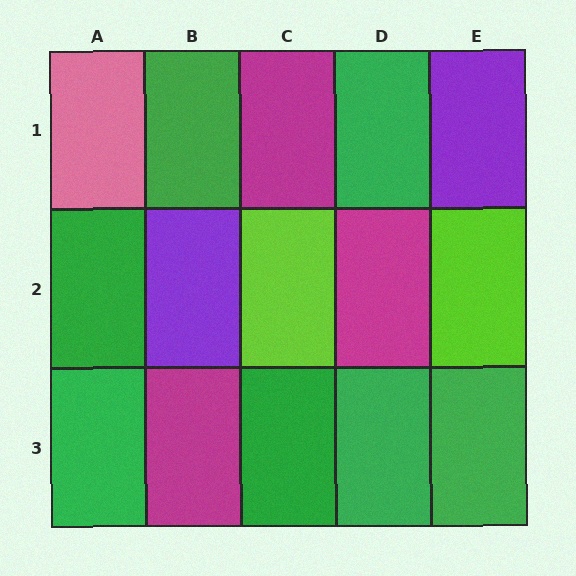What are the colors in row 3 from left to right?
Green, magenta, green, green, green.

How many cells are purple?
2 cells are purple.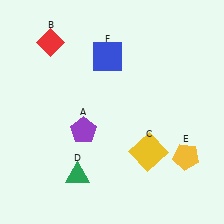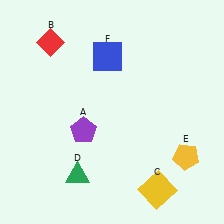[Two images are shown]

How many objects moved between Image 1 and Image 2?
1 object moved between the two images.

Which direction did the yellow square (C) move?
The yellow square (C) moved down.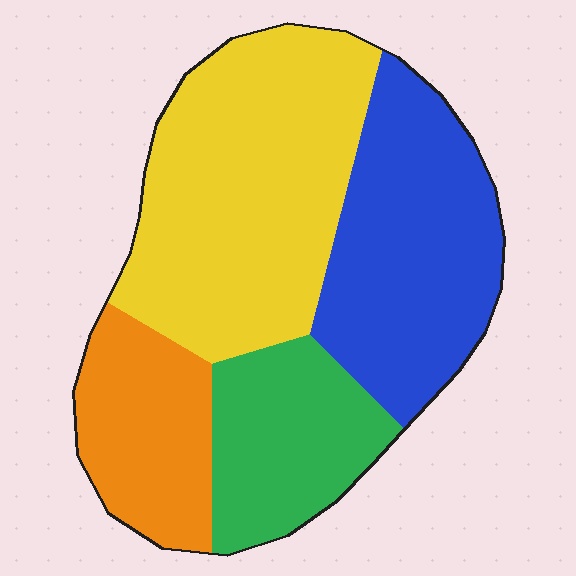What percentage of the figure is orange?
Orange covers roughly 15% of the figure.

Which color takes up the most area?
Yellow, at roughly 40%.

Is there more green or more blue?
Blue.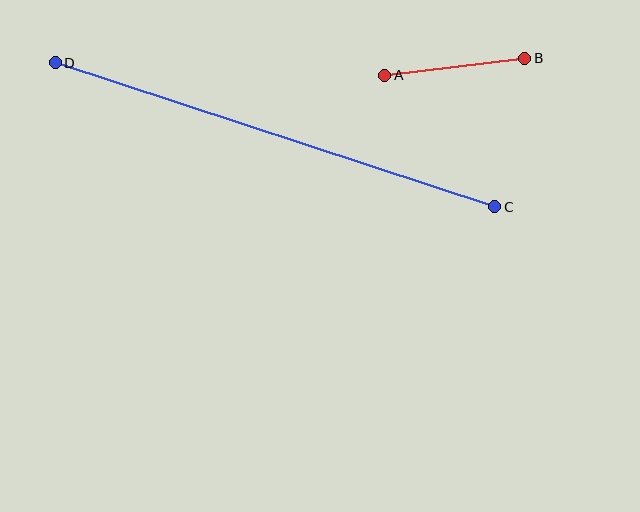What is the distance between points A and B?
The distance is approximately 141 pixels.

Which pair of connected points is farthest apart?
Points C and D are farthest apart.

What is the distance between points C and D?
The distance is approximately 463 pixels.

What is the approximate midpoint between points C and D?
The midpoint is at approximately (275, 135) pixels.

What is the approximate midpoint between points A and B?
The midpoint is at approximately (455, 67) pixels.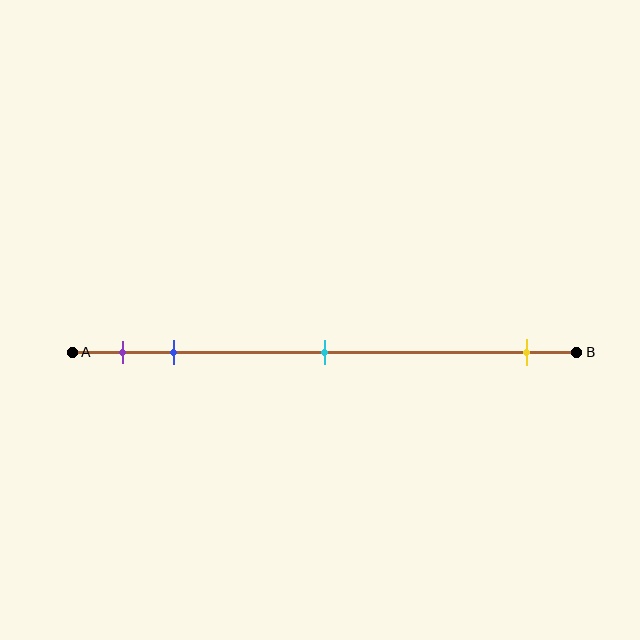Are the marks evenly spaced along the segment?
No, the marks are not evenly spaced.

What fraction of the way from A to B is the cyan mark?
The cyan mark is approximately 50% (0.5) of the way from A to B.